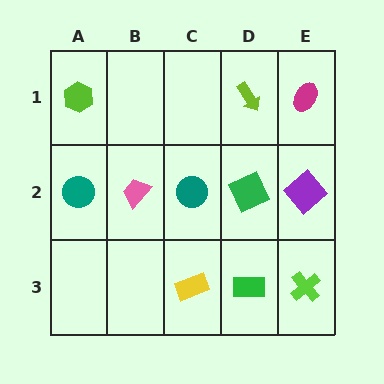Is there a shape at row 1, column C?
No, that cell is empty.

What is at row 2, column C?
A teal circle.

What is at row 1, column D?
A lime arrow.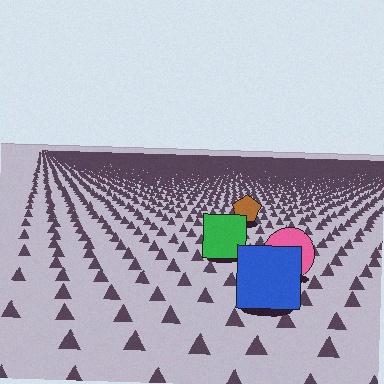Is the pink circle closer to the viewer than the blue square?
No. The blue square is closer — you can tell from the texture gradient: the ground texture is coarser near it.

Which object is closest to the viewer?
The blue square is closest. The texture marks near it are larger and more spread out.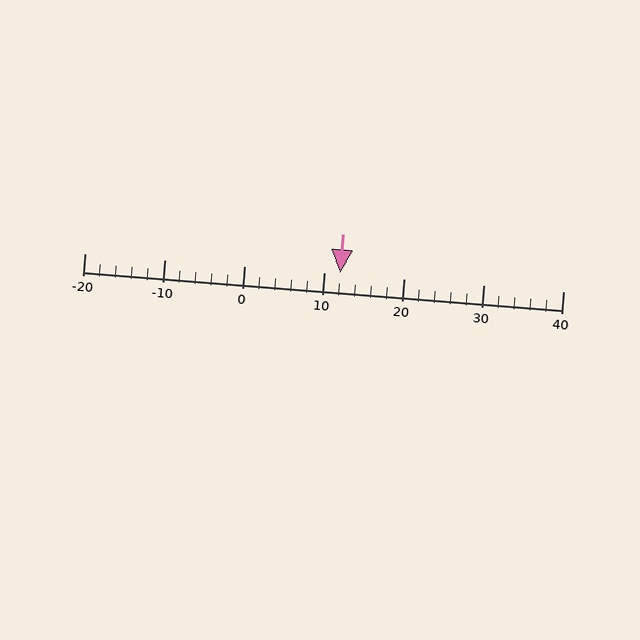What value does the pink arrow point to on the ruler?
The pink arrow points to approximately 12.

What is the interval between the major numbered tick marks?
The major tick marks are spaced 10 units apart.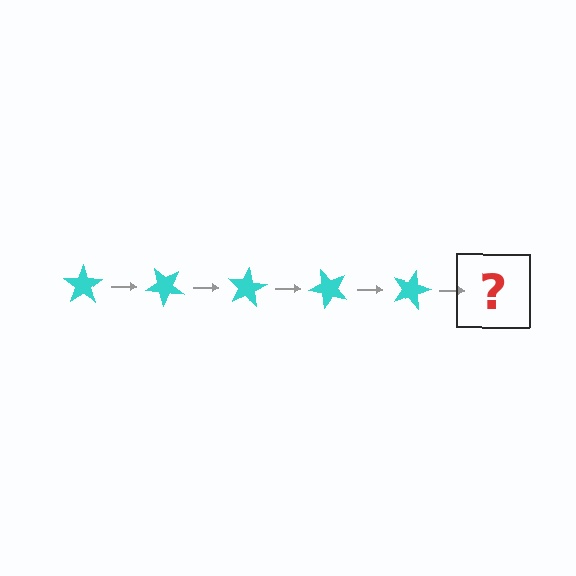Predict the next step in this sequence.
The next step is a cyan star rotated 200 degrees.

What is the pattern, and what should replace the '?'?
The pattern is that the star rotates 40 degrees each step. The '?' should be a cyan star rotated 200 degrees.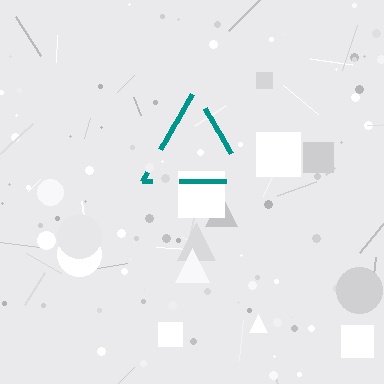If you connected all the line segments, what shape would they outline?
They would outline a triangle.